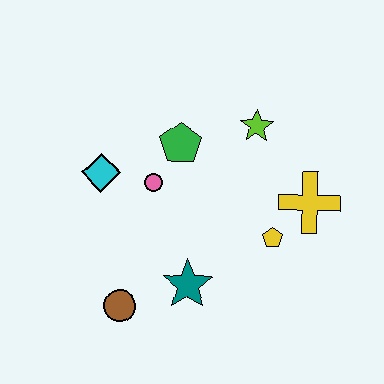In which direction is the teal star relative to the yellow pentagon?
The teal star is to the left of the yellow pentagon.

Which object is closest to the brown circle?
The teal star is closest to the brown circle.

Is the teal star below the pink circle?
Yes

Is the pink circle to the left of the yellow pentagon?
Yes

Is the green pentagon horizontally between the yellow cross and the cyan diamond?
Yes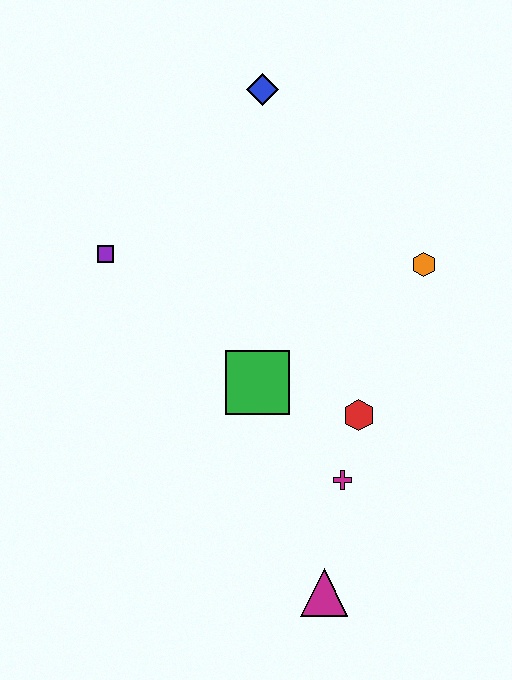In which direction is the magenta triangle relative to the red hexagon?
The magenta triangle is below the red hexagon.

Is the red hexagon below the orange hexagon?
Yes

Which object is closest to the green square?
The red hexagon is closest to the green square.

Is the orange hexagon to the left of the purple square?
No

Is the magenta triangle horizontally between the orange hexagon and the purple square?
Yes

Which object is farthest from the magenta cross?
The blue diamond is farthest from the magenta cross.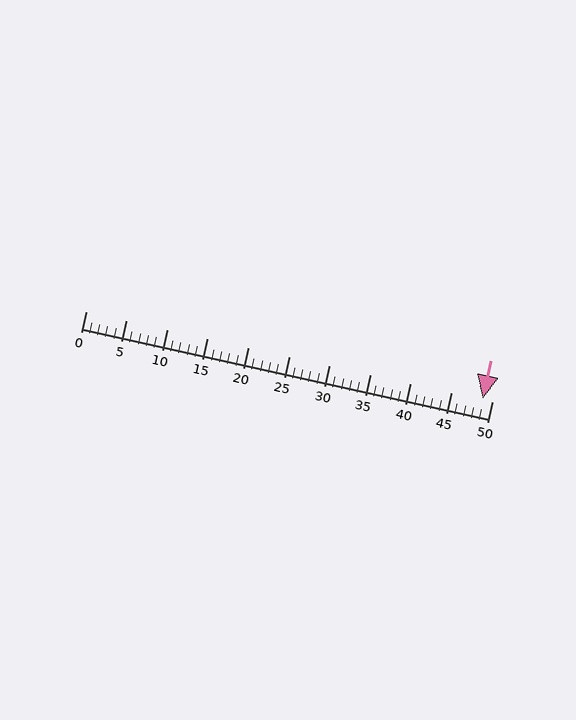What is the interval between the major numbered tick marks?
The major tick marks are spaced 5 units apart.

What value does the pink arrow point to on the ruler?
The pink arrow points to approximately 49.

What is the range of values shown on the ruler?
The ruler shows values from 0 to 50.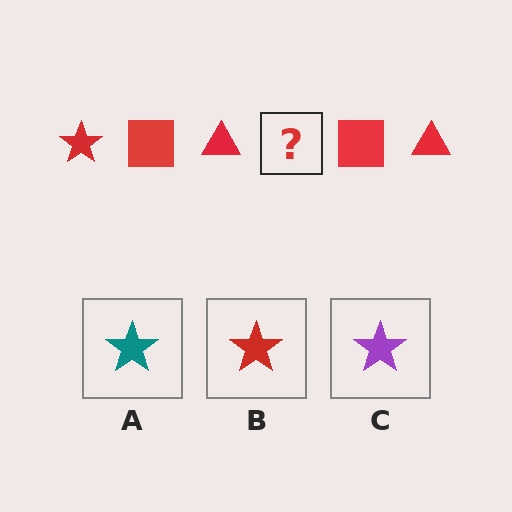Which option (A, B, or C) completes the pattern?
B.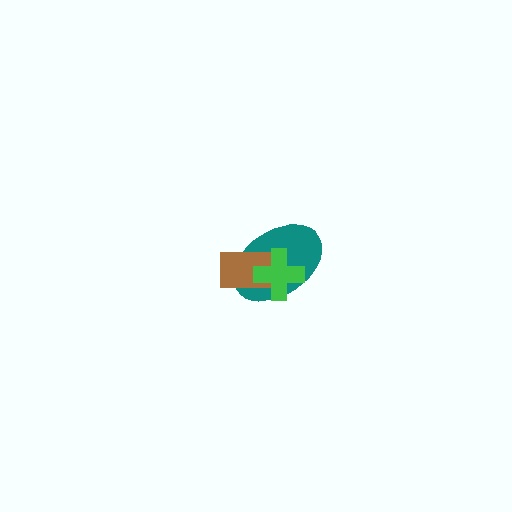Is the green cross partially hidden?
No, no other shape covers it.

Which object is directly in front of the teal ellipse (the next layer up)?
The brown rectangle is directly in front of the teal ellipse.